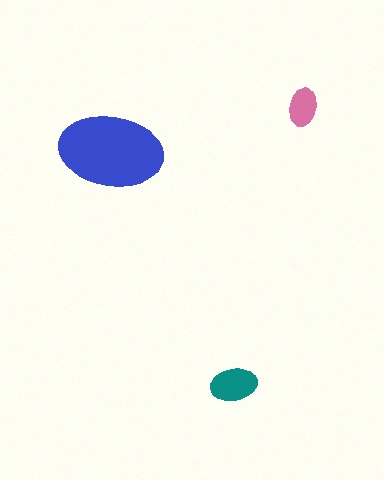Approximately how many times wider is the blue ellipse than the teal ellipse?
About 2 times wider.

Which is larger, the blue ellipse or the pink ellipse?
The blue one.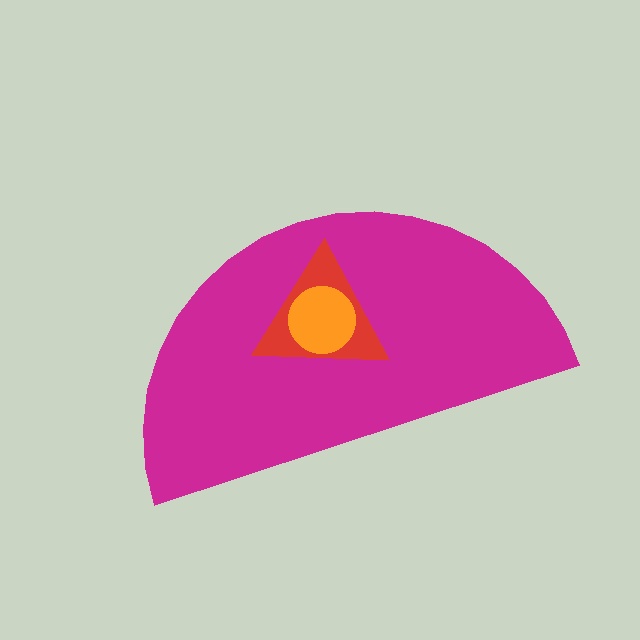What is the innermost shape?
The orange circle.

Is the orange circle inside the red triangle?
Yes.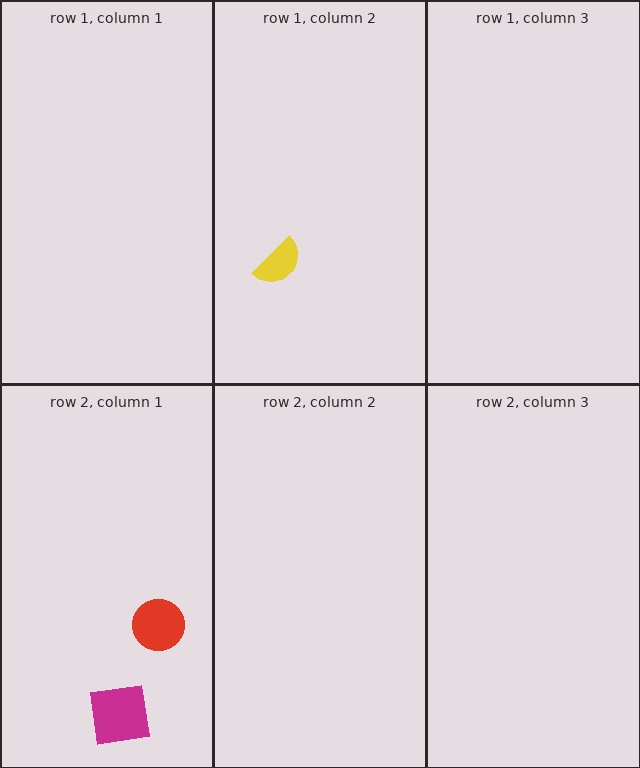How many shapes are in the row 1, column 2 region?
1.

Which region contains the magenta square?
The row 2, column 1 region.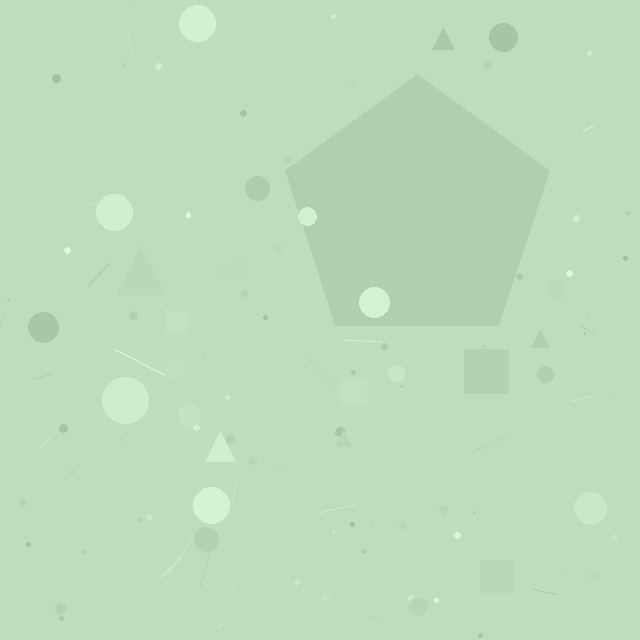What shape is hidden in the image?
A pentagon is hidden in the image.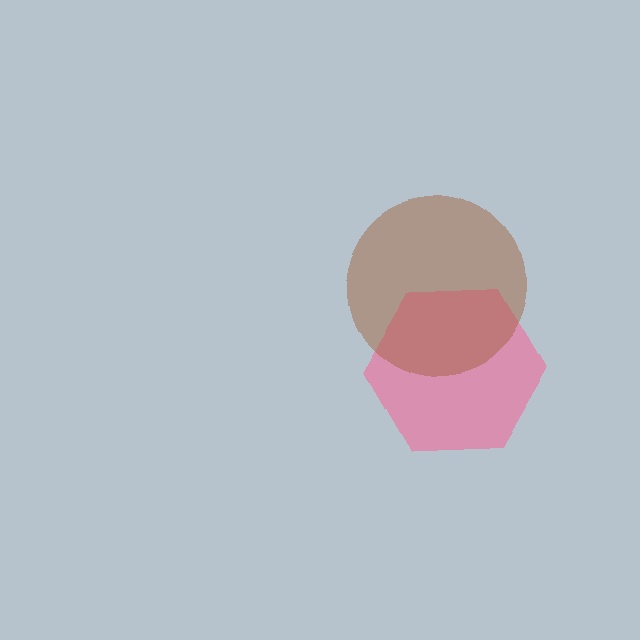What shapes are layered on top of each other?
The layered shapes are: a pink hexagon, a brown circle.